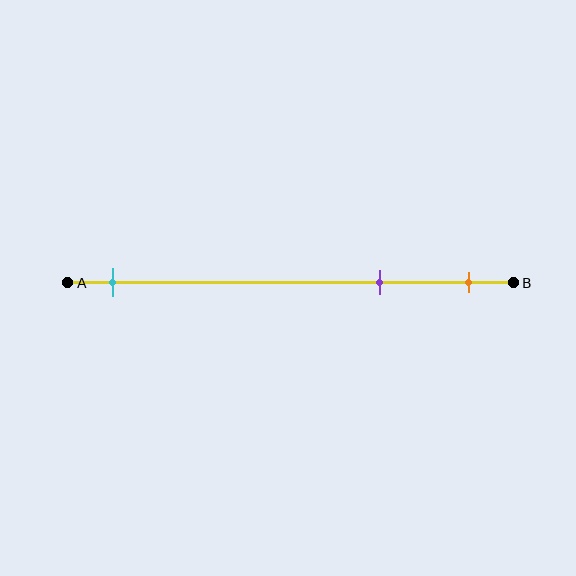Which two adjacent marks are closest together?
The purple and orange marks are the closest adjacent pair.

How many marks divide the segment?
There are 3 marks dividing the segment.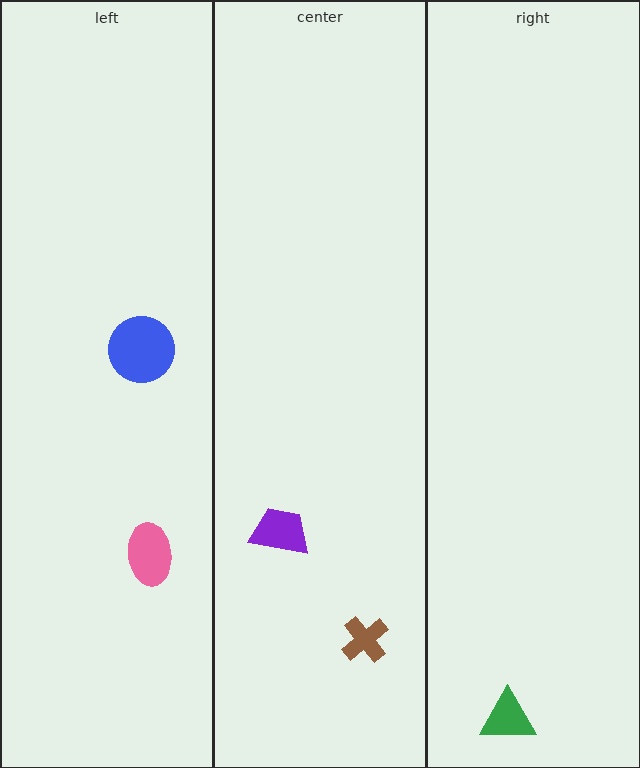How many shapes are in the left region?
2.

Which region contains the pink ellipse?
The left region.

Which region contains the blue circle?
The left region.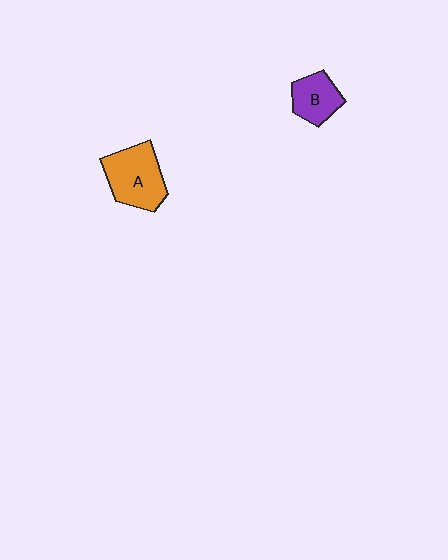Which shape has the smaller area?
Shape B (purple).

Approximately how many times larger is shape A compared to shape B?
Approximately 1.6 times.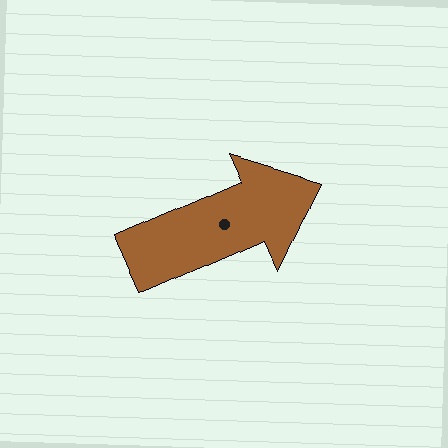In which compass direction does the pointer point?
Northeast.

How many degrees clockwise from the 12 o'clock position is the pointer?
Approximately 66 degrees.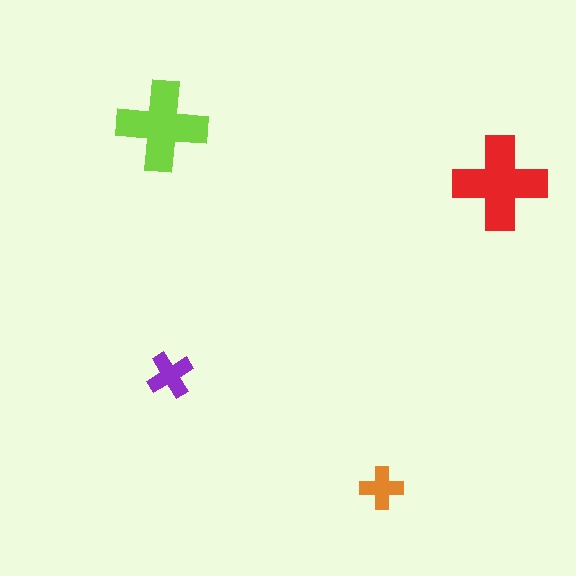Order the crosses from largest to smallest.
the red one, the lime one, the purple one, the orange one.